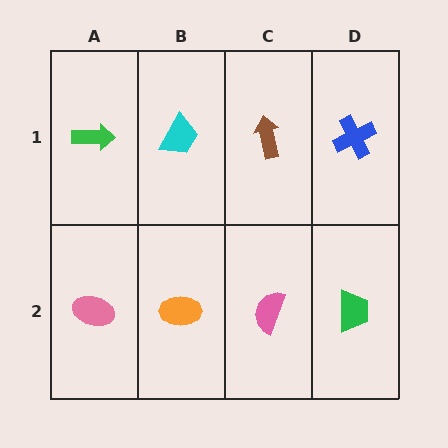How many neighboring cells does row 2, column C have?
3.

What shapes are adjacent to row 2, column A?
A green arrow (row 1, column A), an orange ellipse (row 2, column B).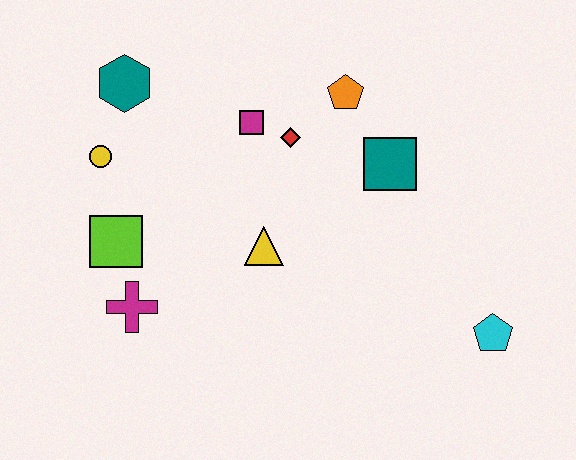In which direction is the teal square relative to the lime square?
The teal square is to the right of the lime square.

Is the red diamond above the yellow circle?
Yes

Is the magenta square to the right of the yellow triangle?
No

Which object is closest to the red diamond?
The magenta square is closest to the red diamond.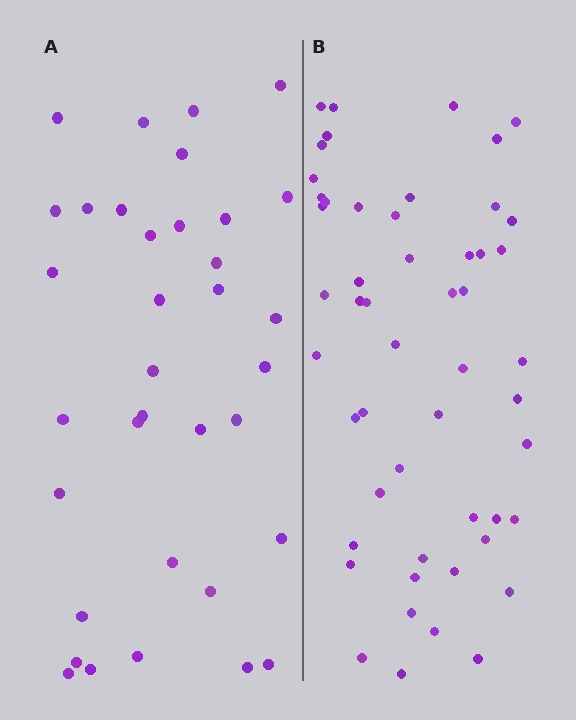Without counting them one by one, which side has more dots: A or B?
Region B (the right region) has more dots.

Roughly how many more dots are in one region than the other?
Region B has approximately 15 more dots than region A.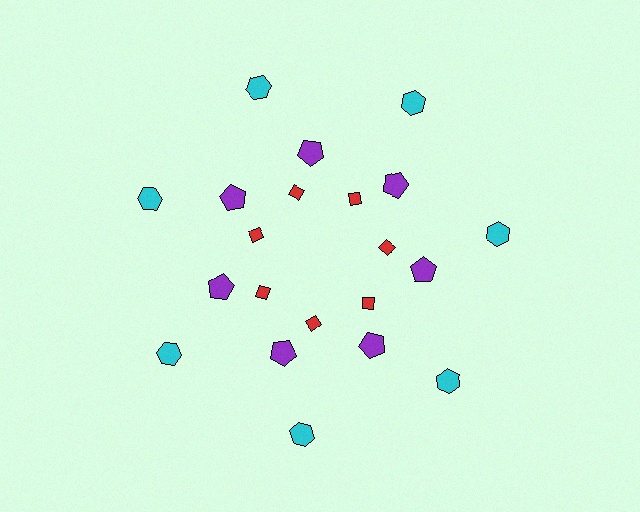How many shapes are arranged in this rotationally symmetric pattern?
There are 21 shapes, arranged in 7 groups of 3.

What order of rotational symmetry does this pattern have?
This pattern has 7-fold rotational symmetry.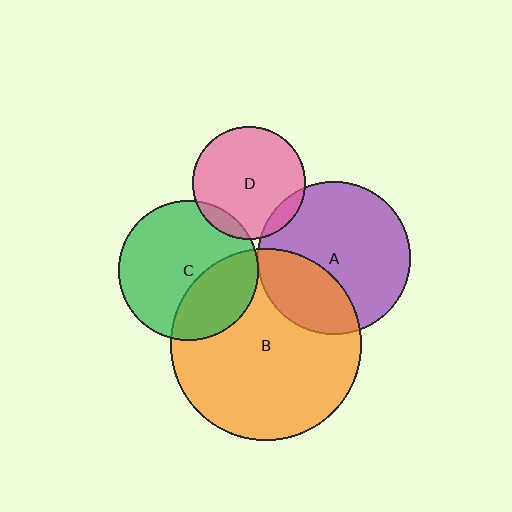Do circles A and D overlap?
Yes.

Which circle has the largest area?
Circle B (orange).